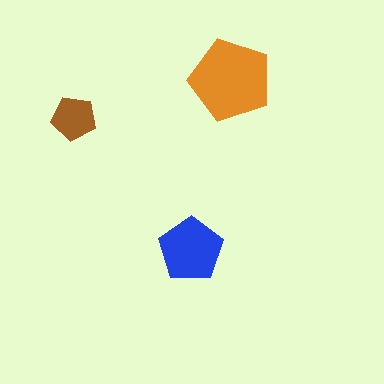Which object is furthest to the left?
The brown pentagon is leftmost.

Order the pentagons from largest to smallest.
the orange one, the blue one, the brown one.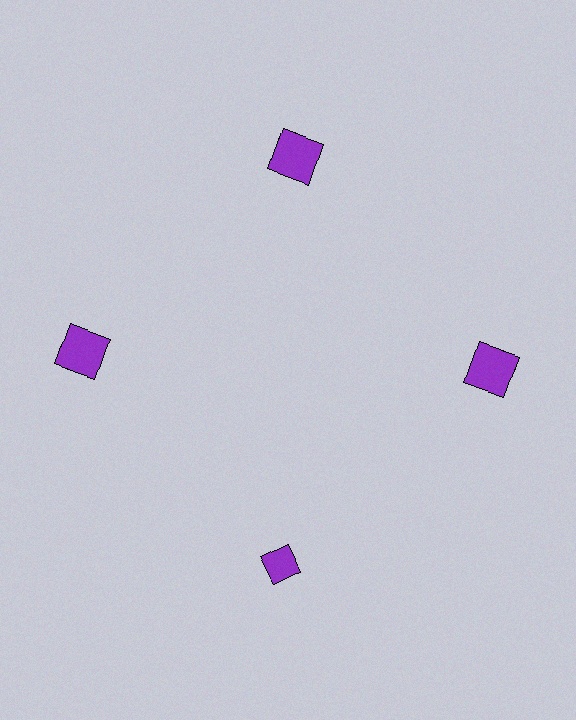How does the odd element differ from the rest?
It has a different shape: diamond instead of square.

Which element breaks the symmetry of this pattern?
The purple diamond at roughly the 6 o'clock position breaks the symmetry. All other shapes are purple squares.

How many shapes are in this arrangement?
There are 4 shapes arranged in a ring pattern.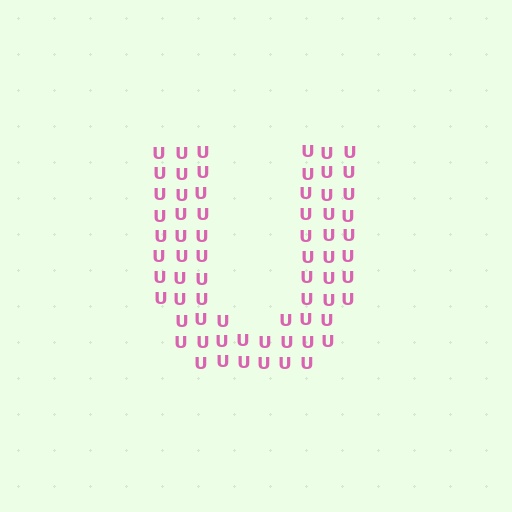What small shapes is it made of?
It is made of small letter U's.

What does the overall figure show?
The overall figure shows the letter U.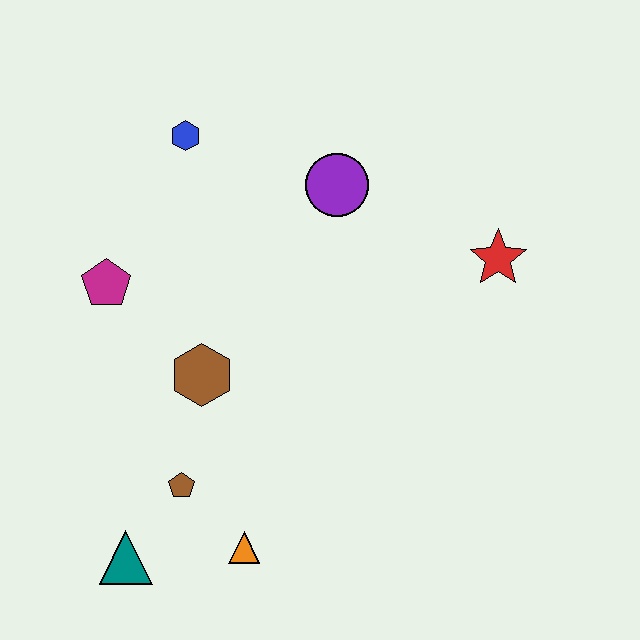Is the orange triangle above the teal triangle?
Yes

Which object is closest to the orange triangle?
The brown pentagon is closest to the orange triangle.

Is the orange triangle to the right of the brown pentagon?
Yes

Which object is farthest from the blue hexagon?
The teal triangle is farthest from the blue hexagon.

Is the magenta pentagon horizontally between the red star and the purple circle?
No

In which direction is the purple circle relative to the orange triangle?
The purple circle is above the orange triangle.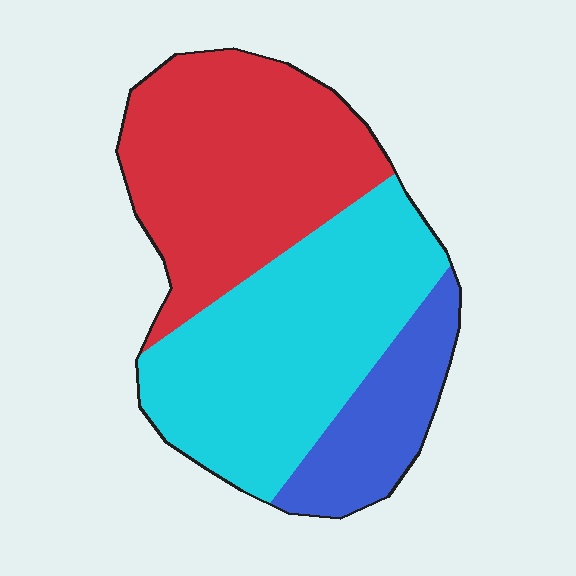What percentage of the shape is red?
Red takes up between a quarter and a half of the shape.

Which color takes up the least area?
Blue, at roughly 15%.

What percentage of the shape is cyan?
Cyan takes up about two fifths (2/5) of the shape.